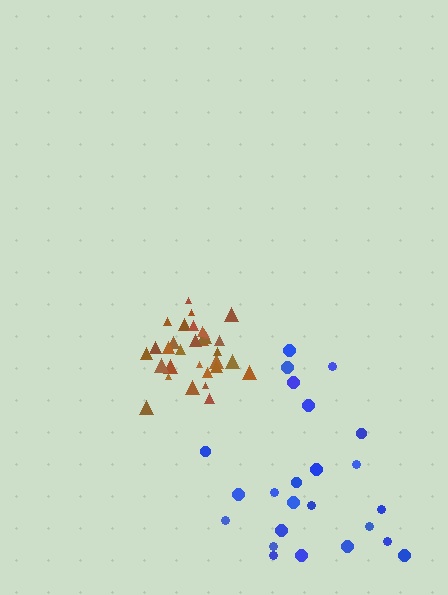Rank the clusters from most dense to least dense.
brown, blue.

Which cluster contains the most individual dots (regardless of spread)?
Brown (31).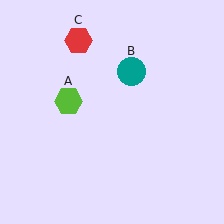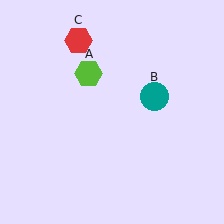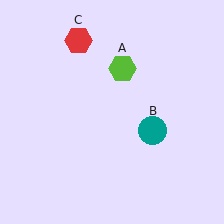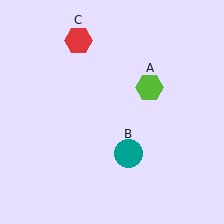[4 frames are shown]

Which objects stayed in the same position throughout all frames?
Red hexagon (object C) remained stationary.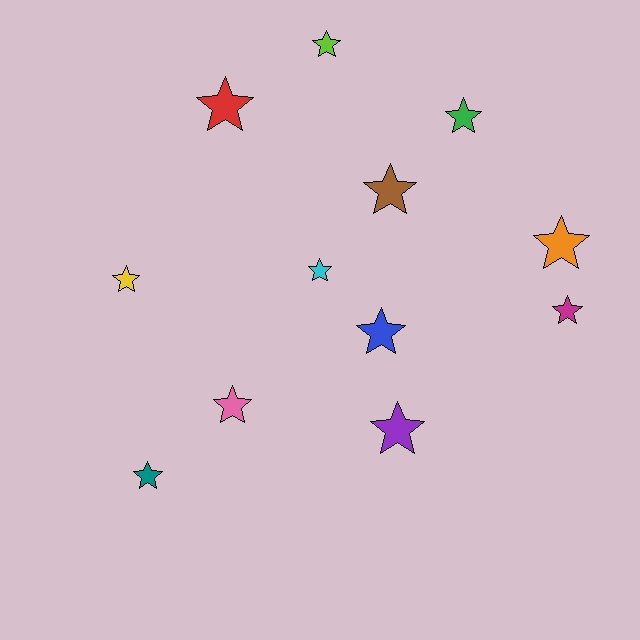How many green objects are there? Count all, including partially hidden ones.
There is 1 green object.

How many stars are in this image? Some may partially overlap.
There are 12 stars.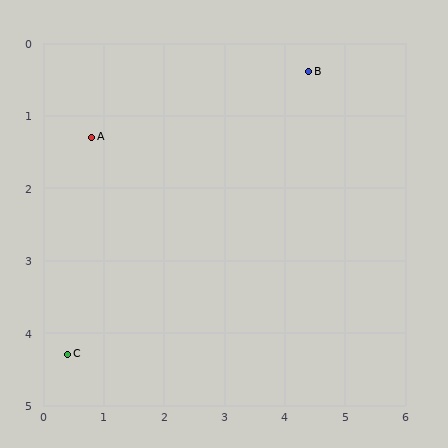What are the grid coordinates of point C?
Point C is at approximately (0.4, 4.3).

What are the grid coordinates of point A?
Point A is at approximately (0.8, 1.3).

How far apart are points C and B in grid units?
Points C and B are about 5.6 grid units apart.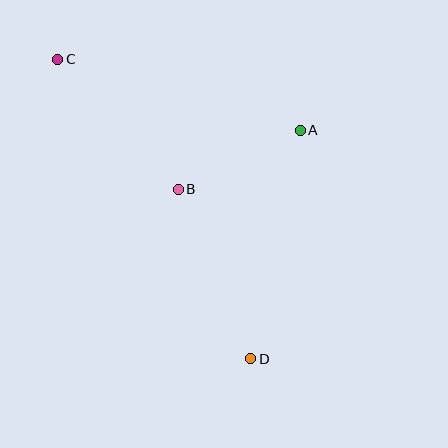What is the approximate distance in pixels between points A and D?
The distance between A and D is approximately 234 pixels.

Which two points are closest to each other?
Points A and B are closest to each other.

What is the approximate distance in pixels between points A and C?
The distance between A and C is approximately 253 pixels.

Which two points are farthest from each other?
Points C and D are farthest from each other.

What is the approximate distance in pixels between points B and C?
The distance between B and C is approximately 177 pixels.